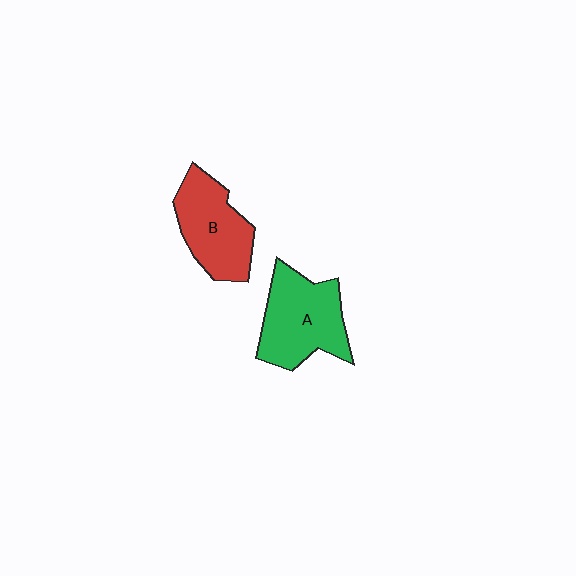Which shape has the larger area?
Shape A (green).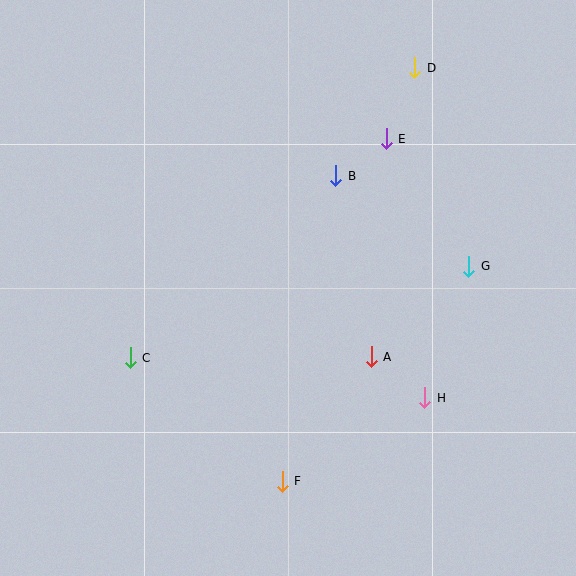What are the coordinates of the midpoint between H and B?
The midpoint between H and B is at (380, 287).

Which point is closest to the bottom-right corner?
Point H is closest to the bottom-right corner.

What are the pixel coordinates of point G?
Point G is at (469, 266).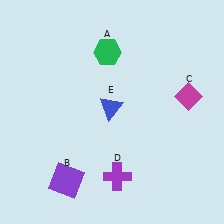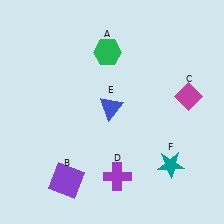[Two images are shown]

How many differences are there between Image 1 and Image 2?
There is 1 difference between the two images.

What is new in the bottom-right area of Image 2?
A teal star (F) was added in the bottom-right area of Image 2.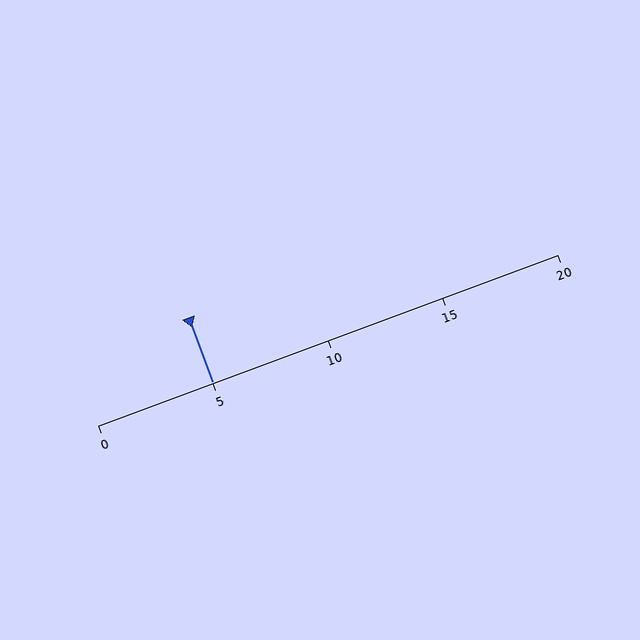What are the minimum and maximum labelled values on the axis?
The axis runs from 0 to 20.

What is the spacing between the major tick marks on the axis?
The major ticks are spaced 5 apart.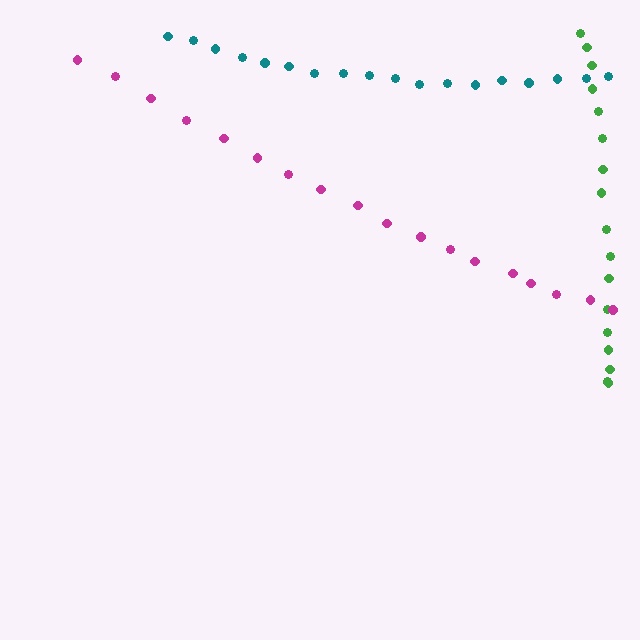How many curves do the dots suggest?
There are 3 distinct paths.